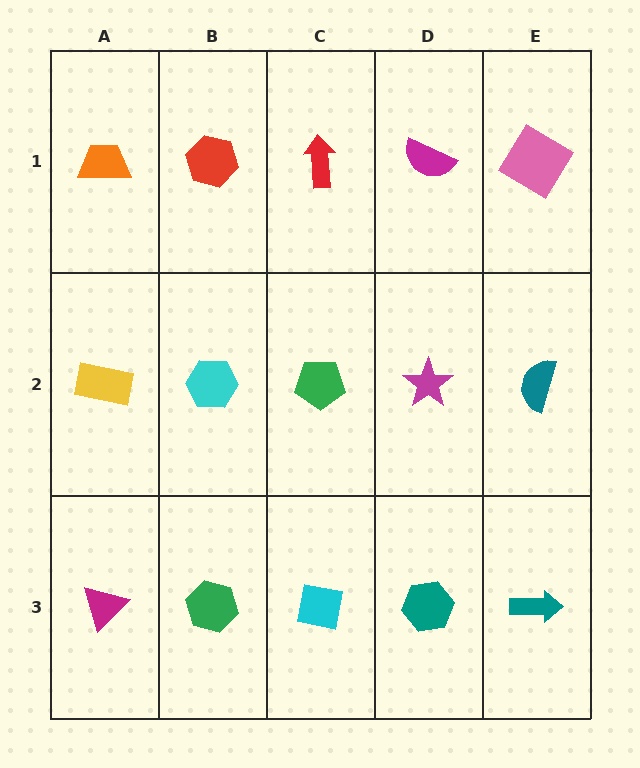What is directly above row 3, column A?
A yellow rectangle.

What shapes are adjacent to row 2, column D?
A magenta semicircle (row 1, column D), a teal hexagon (row 3, column D), a green pentagon (row 2, column C), a teal semicircle (row 2, column E).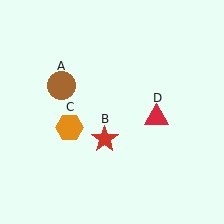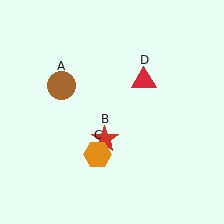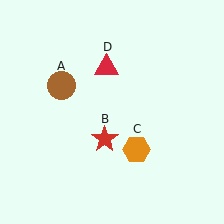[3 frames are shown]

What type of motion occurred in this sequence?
The orange hexagon (object C), red triangle (object D) rotated counterclockwise around the center of the scene.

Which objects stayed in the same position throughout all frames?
Brown circle (object A) and red star (object B) remained stationary.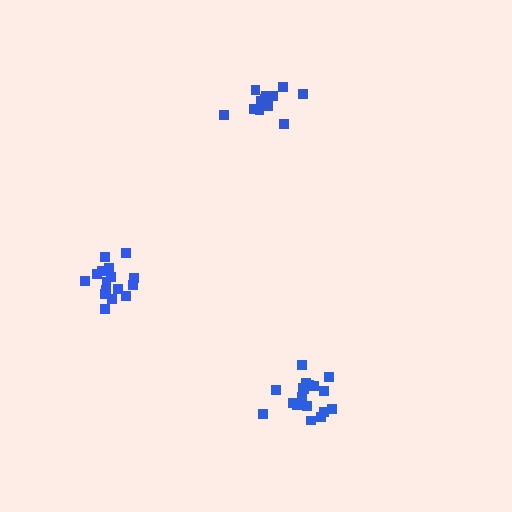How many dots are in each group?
Group 1: 15 dots, Group 2: 18 dots, Group 3: 16 dots (49 total).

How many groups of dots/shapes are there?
There are 3 groups.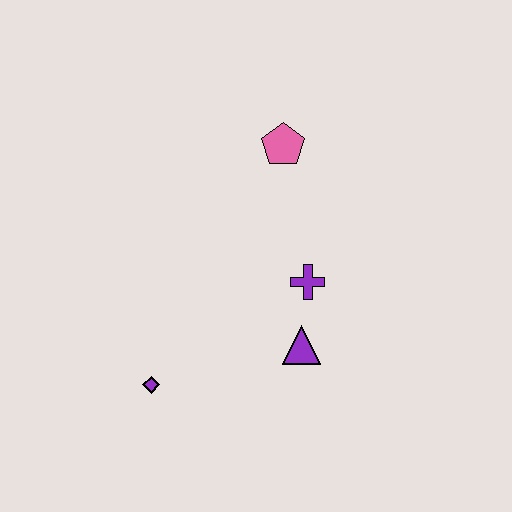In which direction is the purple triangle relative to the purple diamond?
The purple triangle is to the right of the purple diamond.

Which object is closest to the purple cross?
The purple triangle is closest to the purple cross.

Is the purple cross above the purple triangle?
Yes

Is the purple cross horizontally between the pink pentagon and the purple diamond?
No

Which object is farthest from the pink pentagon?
The purple diamond is farthest from the pink pentagon.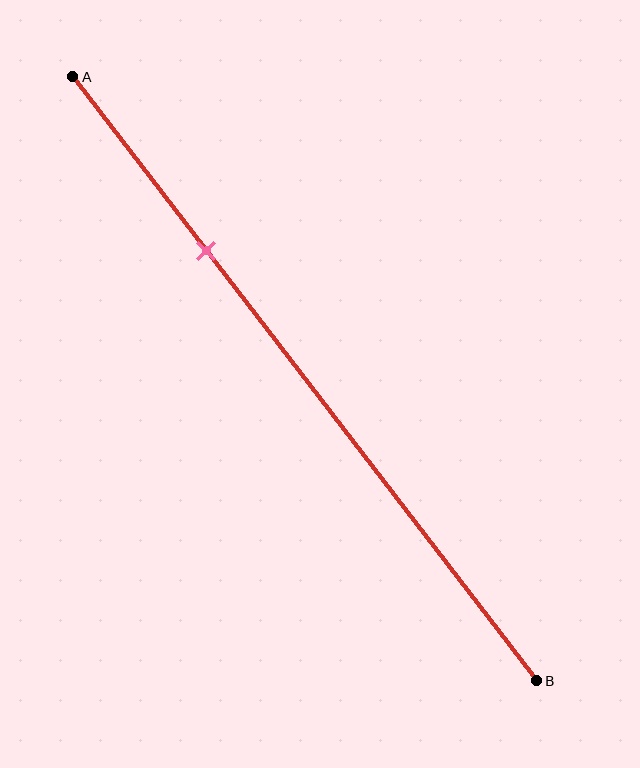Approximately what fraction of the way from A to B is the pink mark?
The pink mark is approximately 30% of the way from A to B.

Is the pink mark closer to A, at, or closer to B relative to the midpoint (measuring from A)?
The pink mark is closer to point A than the midpoint of segment AB.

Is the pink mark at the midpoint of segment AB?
No, the mark is at about 30% from A, not at the 50% midpoint.